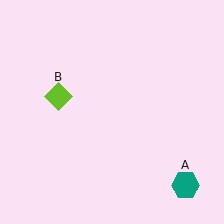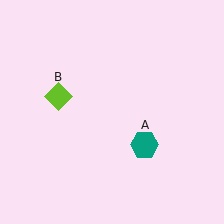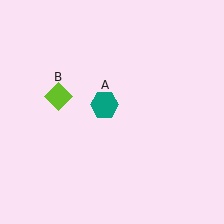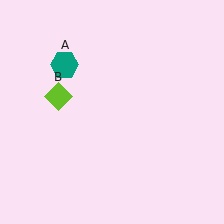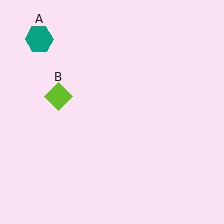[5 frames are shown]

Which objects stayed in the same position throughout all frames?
Lime diamond (object B) remained stationary.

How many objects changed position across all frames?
1 object changed position: teal hexagon (object A).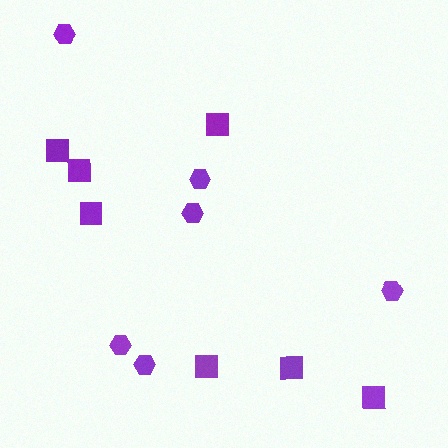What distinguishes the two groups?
There are 2 groups: one group of hexagons (6) and one group of squares (7).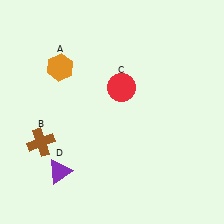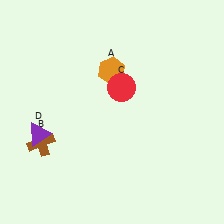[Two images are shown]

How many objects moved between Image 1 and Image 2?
2 objects moved between the two images.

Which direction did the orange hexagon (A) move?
The orange hexagon (A) moved right.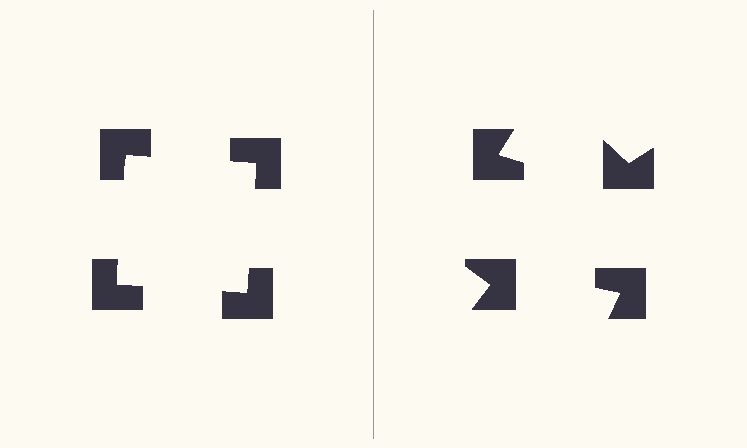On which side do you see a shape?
An illusory square appears on the left side. On the right side the wedge cuts are rotated, so no coherent shape forms.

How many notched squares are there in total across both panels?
8 — 4 on each side.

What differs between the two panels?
The notched squares are positioned identically on both sides; only the wedge orientations differ. On the left they align to a square; on the right they are misaligned.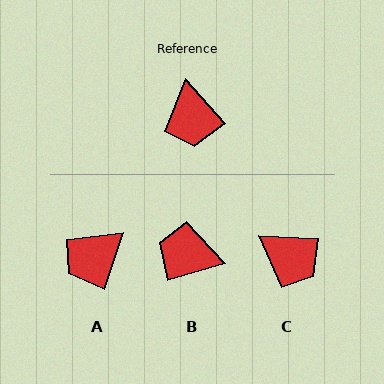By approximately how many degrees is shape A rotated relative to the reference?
Approximately 60 degrees clockwise.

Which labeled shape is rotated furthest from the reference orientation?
B, about 115 degrees away.